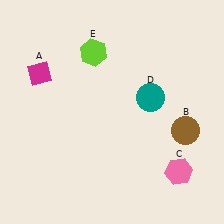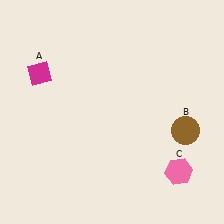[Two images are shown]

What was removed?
The lime hexagon (E), the teal circle (D) were removed in Image 2.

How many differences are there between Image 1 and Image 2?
There are 2 differences between the two images.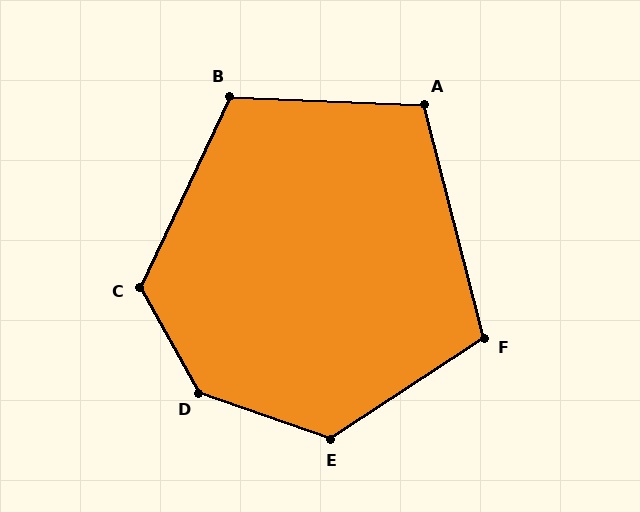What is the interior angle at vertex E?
Approximately 128 degrees (obtuse).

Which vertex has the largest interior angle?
D, at approximately 138 degrees.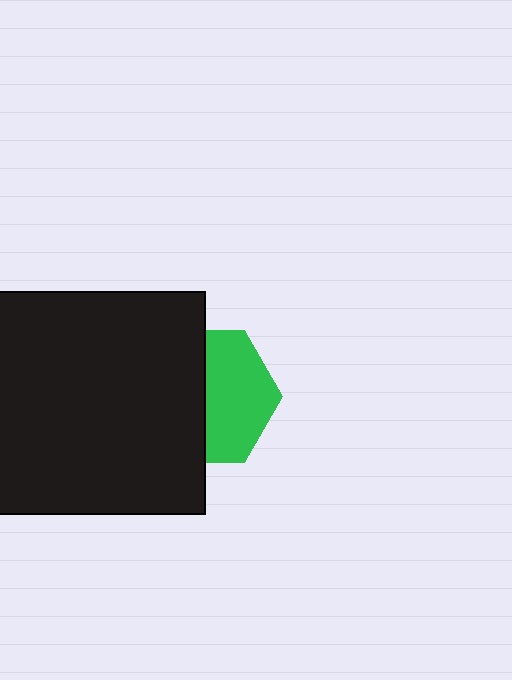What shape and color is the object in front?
The object in front is a black square.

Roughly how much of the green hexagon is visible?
About half of it is visible (roughly 50%).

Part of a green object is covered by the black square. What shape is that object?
It is a hexagon.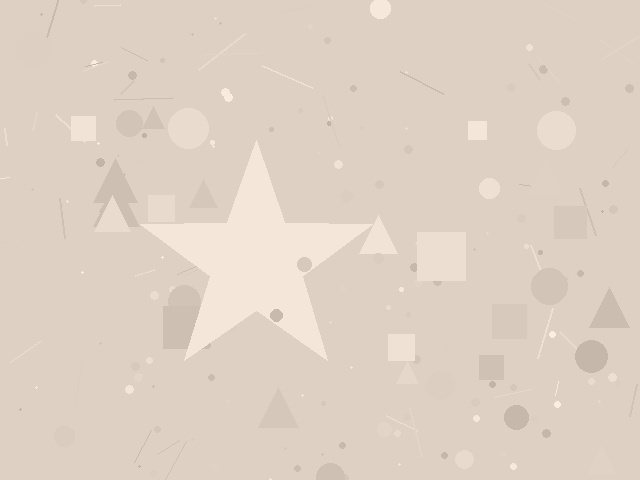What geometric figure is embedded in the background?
A star is embedded in the background.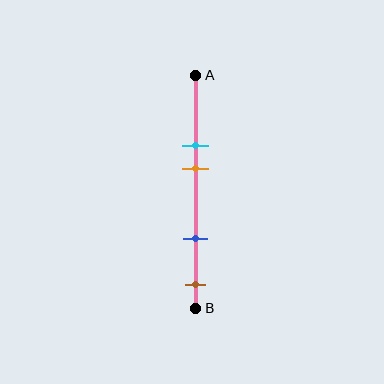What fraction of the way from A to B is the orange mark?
The orange mark is approximately 40% (0.4) of the way from A to B.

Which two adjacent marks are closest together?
The cyan and orange marks are the closest adjacent pair.